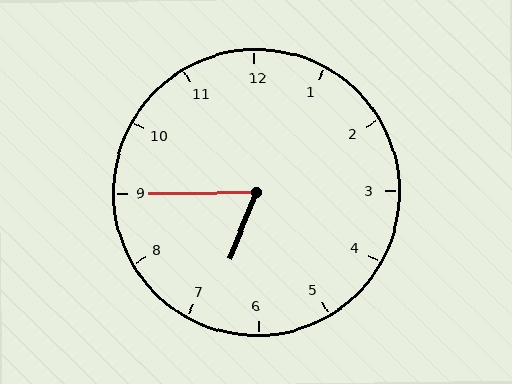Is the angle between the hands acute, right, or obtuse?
It is acute.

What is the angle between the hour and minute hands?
Approximately 68 degrees.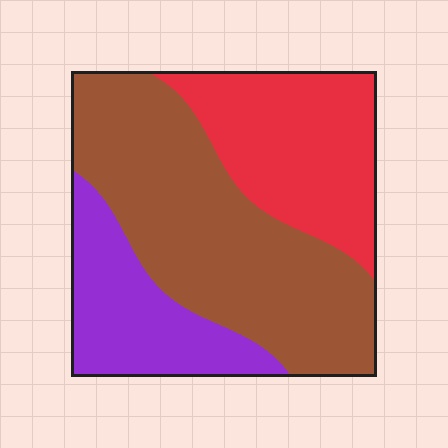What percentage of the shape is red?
Red covers around 30% of the shape.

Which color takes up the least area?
Purple, at roughly 20%.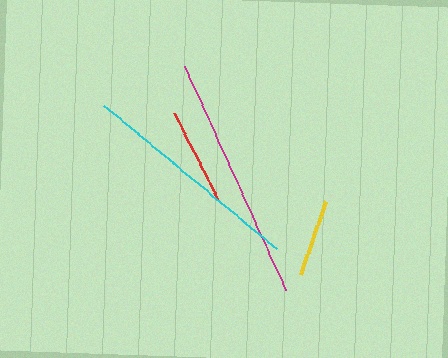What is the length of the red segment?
The red segment is approximately 97 pixels long.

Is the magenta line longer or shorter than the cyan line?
The magenta line is longer than the cyan line.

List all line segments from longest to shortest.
From longest to shortest: magenta, cyan, red, yellow.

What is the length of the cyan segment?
The cyan segment is approximately 224 pixels long.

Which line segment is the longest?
The magenta line is the longest at approximately 247 pixels.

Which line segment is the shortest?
The yellow line is the shortest at approximately 77 pixels.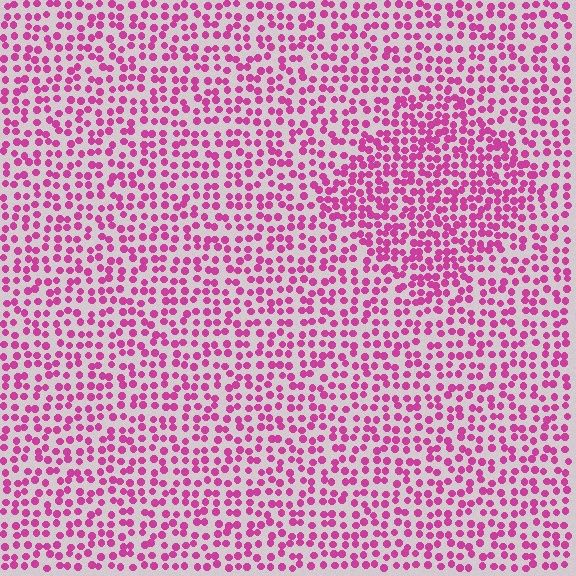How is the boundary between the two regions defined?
The boundary is defined by a change in element density (approximately 1.5x ratio). All elements are the same color, size, and shape.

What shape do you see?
I see a diamond.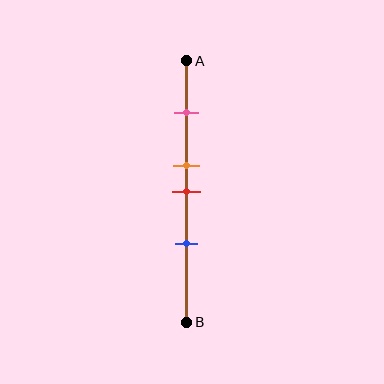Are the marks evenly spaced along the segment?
No, the marks are not evenly spaced.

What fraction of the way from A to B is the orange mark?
The orange mark is approximately 40% (0.4) of the way from A to B.